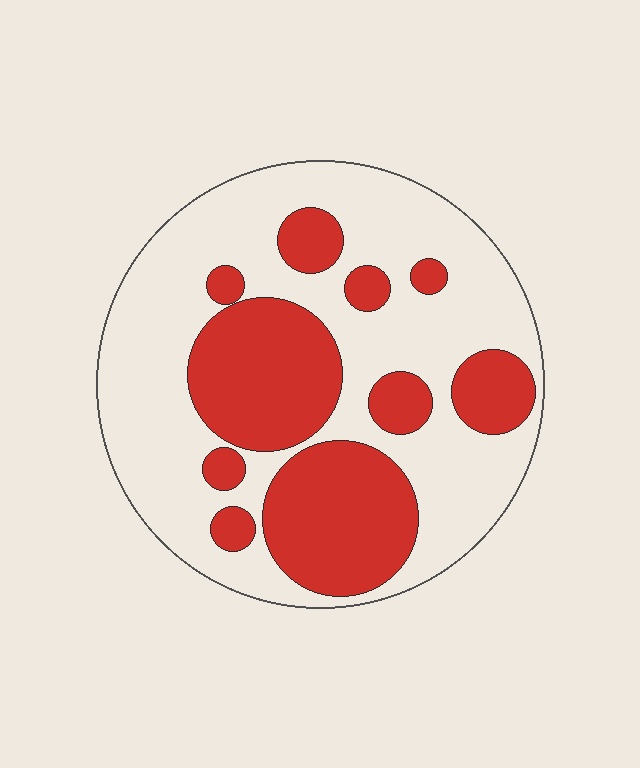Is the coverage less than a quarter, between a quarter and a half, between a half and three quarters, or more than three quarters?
Between a quarter and a half.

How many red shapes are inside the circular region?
10.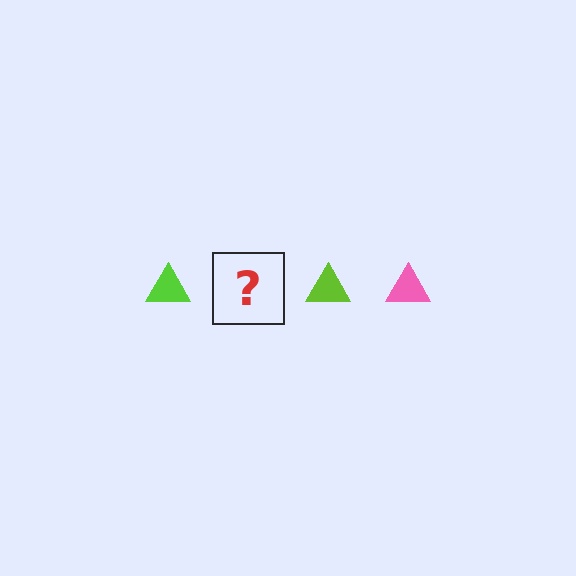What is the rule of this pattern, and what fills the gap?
The rule is that the pattern cycles through lime, pink triangles. The gap should be filled with a pink triangle.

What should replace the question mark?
The question mark should be replaced with a pink triangle.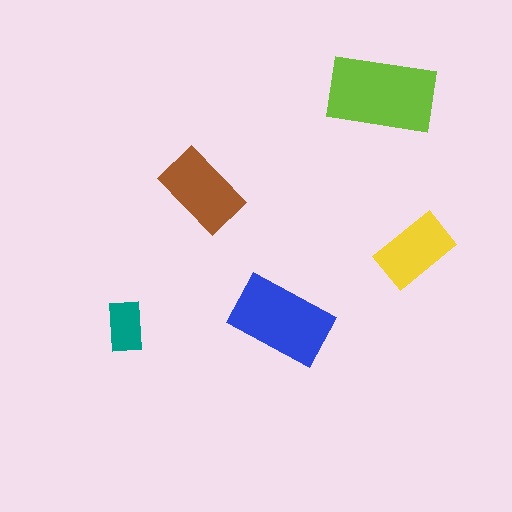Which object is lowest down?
The teal rectangle is bottommost.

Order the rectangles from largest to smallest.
the lime one, the blue one, the brown one, the yellow one, the teal one.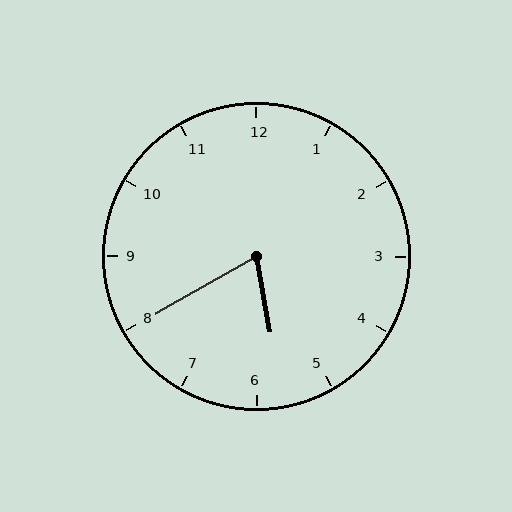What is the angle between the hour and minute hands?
Approximately 70 degrees.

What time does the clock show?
5:40.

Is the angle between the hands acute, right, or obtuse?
It is acute.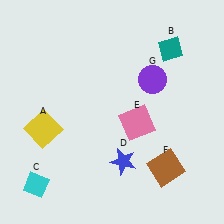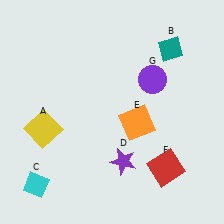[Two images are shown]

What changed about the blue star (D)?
In Image 1, D is blue. In Image 2, it changed to purple.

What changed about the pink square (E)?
In Image 1, E is pink. In Image 2, it changed to orange.